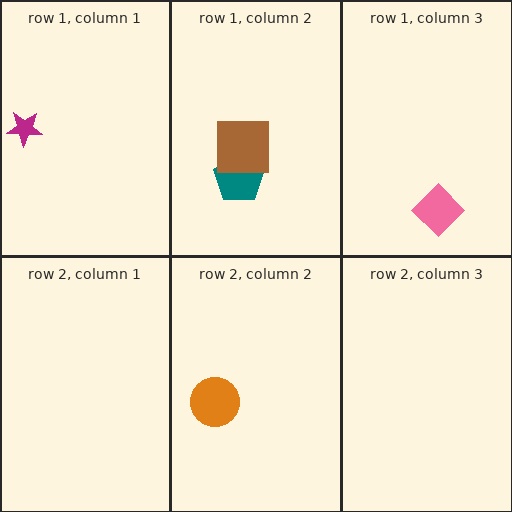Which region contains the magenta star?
The row 1, column 1 region.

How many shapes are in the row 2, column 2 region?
1.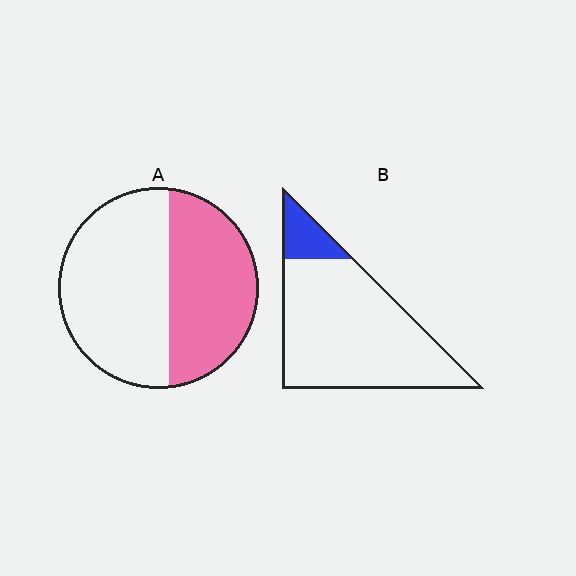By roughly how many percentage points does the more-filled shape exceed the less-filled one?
By roughly 30 percentage points (A over B).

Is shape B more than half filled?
No.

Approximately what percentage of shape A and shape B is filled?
A is approximately 45% and B is approximately 15%.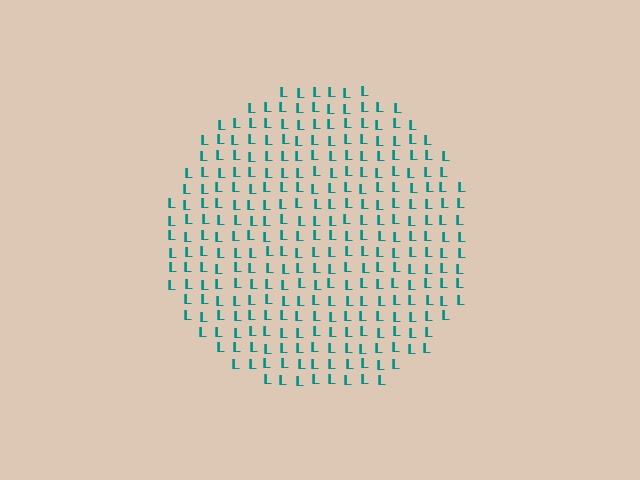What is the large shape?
The large shape is a circle.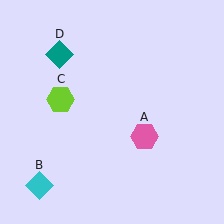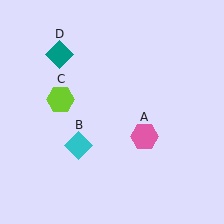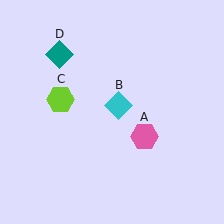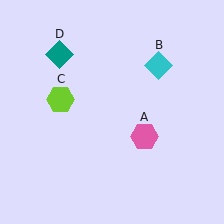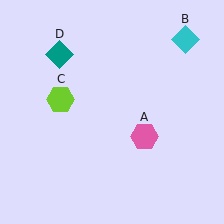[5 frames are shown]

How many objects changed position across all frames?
1 object changed position: cyan diamond (object B).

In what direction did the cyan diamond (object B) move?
The cyan diamond (object B) moved up and to the right.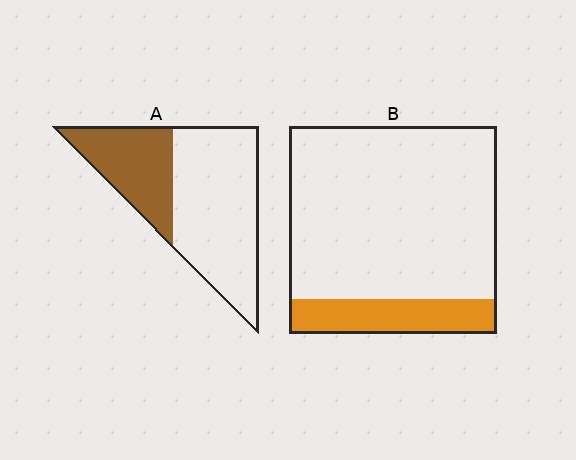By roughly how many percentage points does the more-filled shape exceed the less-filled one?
By roughly 15 percentage points (A over B).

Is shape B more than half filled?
No.